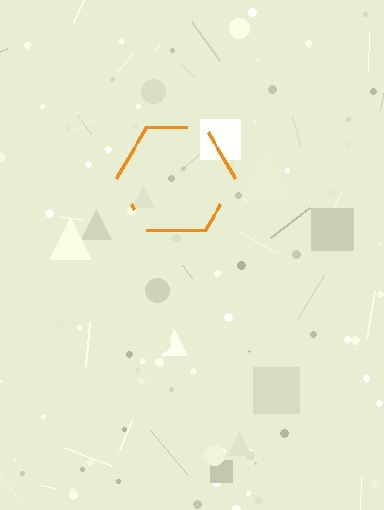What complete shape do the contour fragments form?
The contour fragments form a hexagon.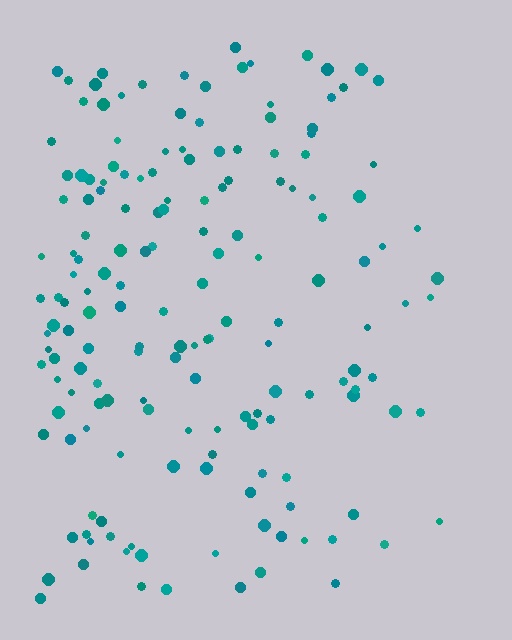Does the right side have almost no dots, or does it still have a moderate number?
Still a moderate number, just noticeably fewer than the left.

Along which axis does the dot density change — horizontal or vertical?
Horizontal.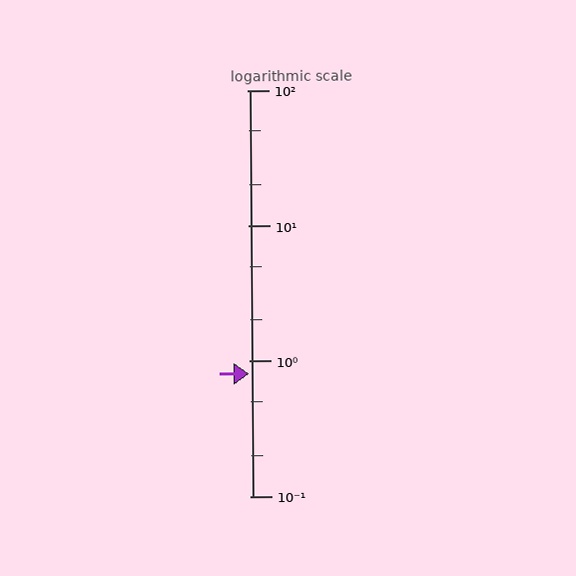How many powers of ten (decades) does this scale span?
The scale spans 3 decades, from 0.1 to 100.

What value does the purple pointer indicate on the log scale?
The pointer indicates approximately 0.81.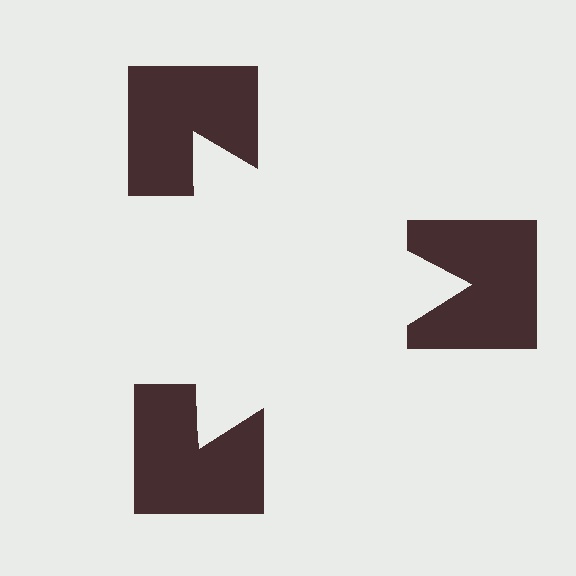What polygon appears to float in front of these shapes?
An illusory triangle — its edges are inferred from the aligned wedge cuts in the notched squares, not physically drawn.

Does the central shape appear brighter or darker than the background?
It typically appears slightly brighter than the background, even though no actual brightness change is drawn.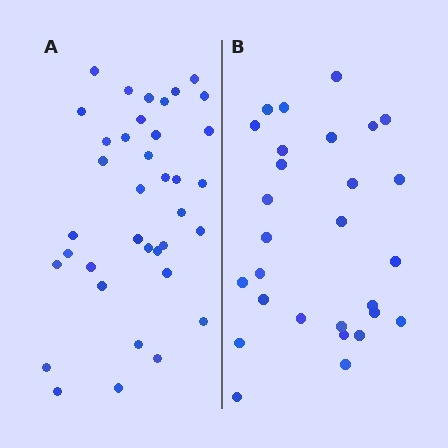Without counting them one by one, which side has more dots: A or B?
Region A (the left region) has more dots.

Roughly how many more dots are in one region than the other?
Region A has roughly 8 or so more dots than region B.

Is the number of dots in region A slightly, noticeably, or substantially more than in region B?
Region A has noticeably more, but not dramatically so. The ratio is roughly 1.3 to 1.